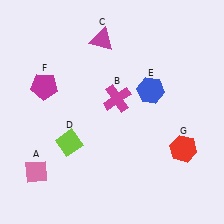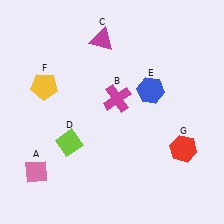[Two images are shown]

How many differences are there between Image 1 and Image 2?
There is 1 difference between the two images.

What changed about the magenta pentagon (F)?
In Image 1, F is magenta. In Image 2, it changed to yellow.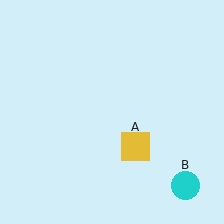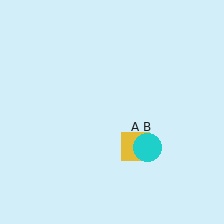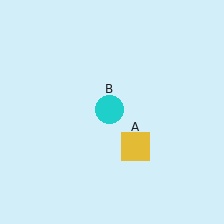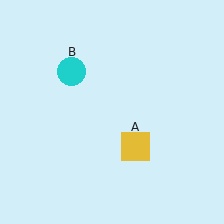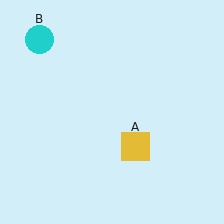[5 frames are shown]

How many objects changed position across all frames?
1 object changed position: cyan circle (object B).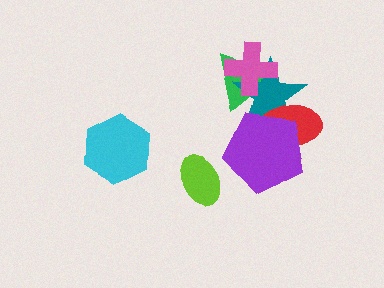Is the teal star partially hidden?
Yes, it is partially covered by another shape.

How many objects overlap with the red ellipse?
2 objects overlap with the red ellipse.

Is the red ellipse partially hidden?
Yes, it is partially covered by another shape.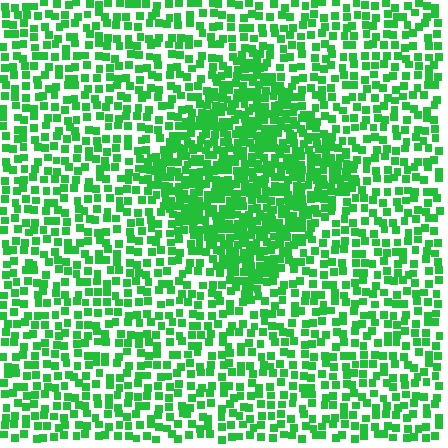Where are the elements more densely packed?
The elements are more densely packed inside the diamond boundary.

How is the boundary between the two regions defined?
The boundary is defined by a change in element density (approximately 2.0x ratio). All elements are the same color, size, and shape.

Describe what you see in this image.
The image contains small green elements arranged at two different densities. A diamond-shaped region is visible where the elements are more densely packed than the surrounding area.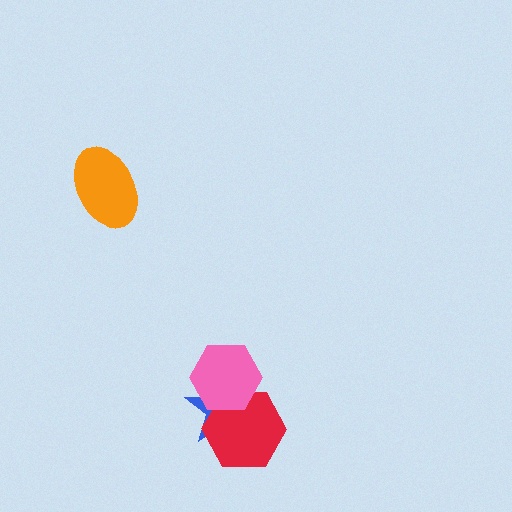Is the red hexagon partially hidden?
Yes, it is partially covered by another shape.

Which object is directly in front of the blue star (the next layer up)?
The red hexagon is directly in front of the blue star.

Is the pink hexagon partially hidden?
No, no other shape covers it.